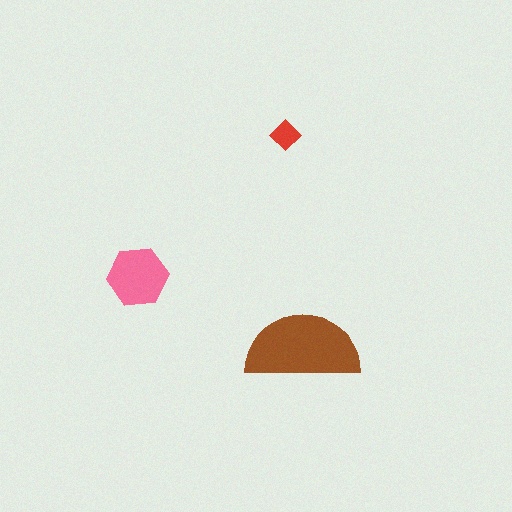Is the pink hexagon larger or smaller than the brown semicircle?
Smaller.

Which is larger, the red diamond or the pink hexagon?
The pink hexagon.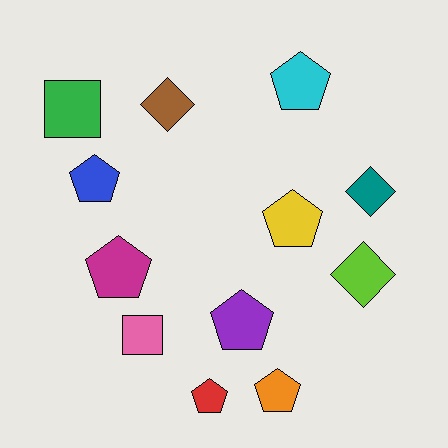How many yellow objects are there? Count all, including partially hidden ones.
There is 1 yellow object.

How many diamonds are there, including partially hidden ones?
There are 3 diamonds.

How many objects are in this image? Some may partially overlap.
There are 12 objects.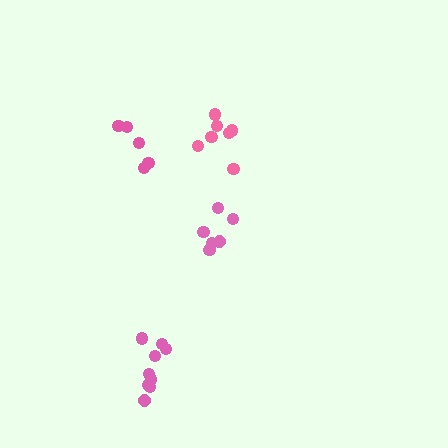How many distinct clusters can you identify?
There are 4 distinct clusters.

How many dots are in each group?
Group 1: 6 dots, Group 2: 7 dots, Group 3: 9 dots, Group 4: 5 dots (27 total).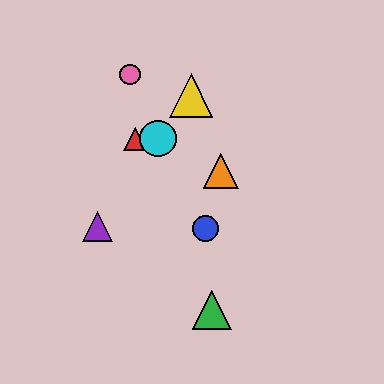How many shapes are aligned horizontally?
2 shapes (the red triangle, the cyan circle) are aligned horizontally.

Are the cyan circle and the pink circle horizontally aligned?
No, the cyan circle is at y≈139 and the pink circle is at y≈74.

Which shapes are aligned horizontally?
The red triangle, the cyan circle are aligned horizontally.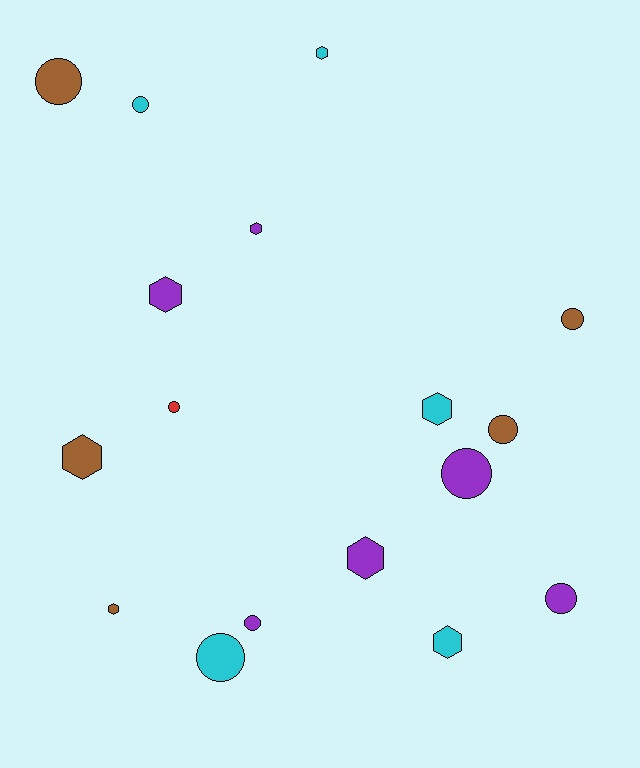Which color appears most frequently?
Purple, with 6 objects.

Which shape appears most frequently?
Circle, with 9 objects.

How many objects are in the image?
There are 17 objects.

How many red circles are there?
There is 1 red circle.